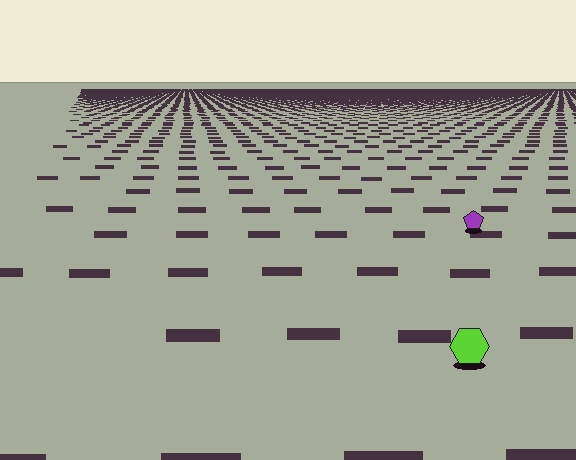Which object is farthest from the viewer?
The purple pentagon is farthest from the viewer. It appears smaller and the ground texture around it is denser.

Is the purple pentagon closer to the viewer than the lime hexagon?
No. The lime hexagon is closer — you can tell from the texture gradient: the ground texture is coarser near it.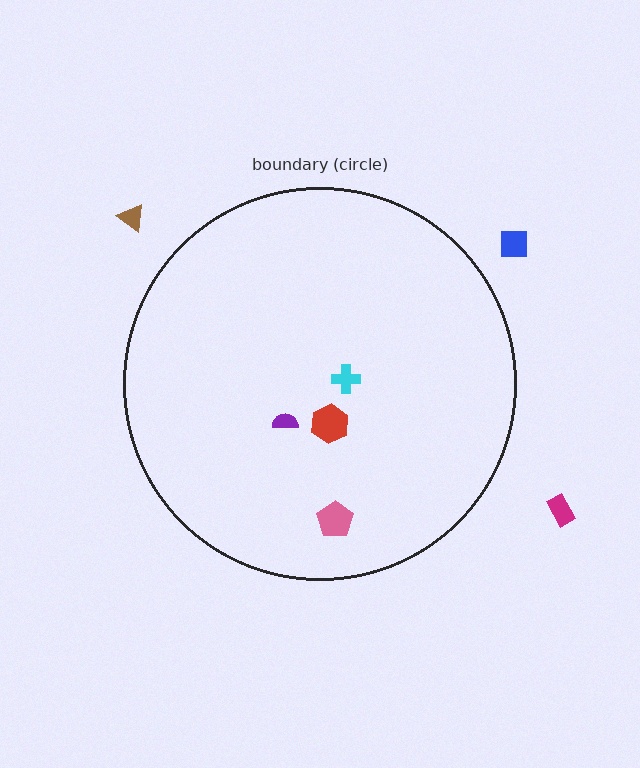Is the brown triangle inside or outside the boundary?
Outside.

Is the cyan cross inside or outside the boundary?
Inside.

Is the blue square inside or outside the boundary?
Outside.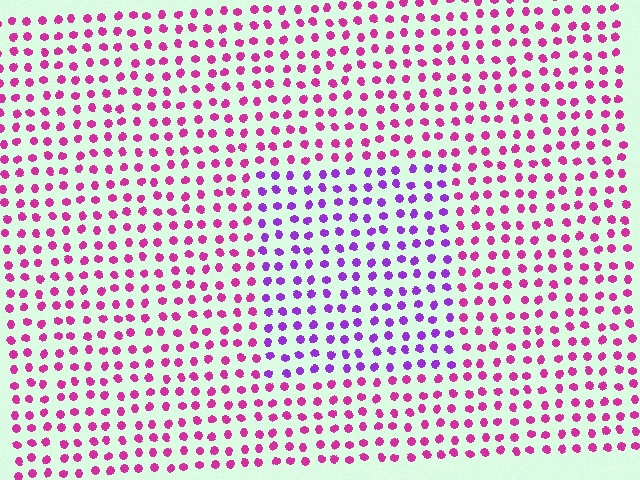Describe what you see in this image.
The image is filled with small magenta elements in a uniform arrangement. A rectangle-shaped region is visible where the elements are tinted to a slightly different hue, forming a subtle color boundary.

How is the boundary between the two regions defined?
The boundary is defined purely by a slight shift in hue (about 41 degrees). Spacing, size, and orientation are identical on both sides.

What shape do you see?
I see a rectangle.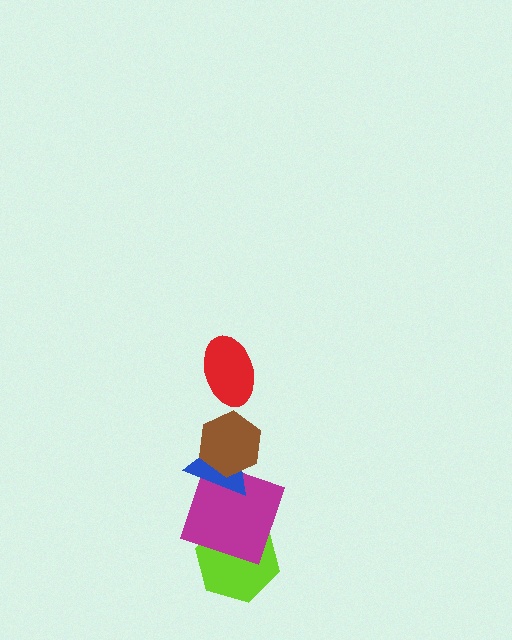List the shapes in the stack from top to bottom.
From top to bottom: the red ellipse, the brown hexagon, the blue triangle, the magenta square, the lime hexagon.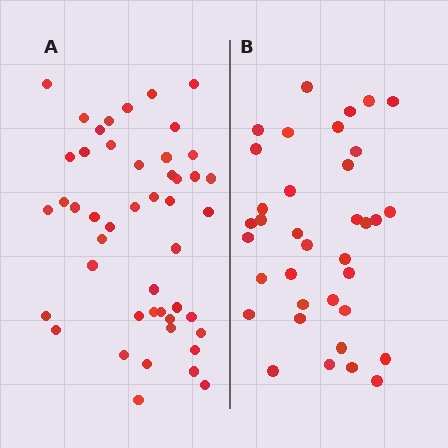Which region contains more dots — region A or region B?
Region A (the left region) has more dots.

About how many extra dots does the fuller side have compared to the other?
Region A has roughly 12 or so more dots than region B.